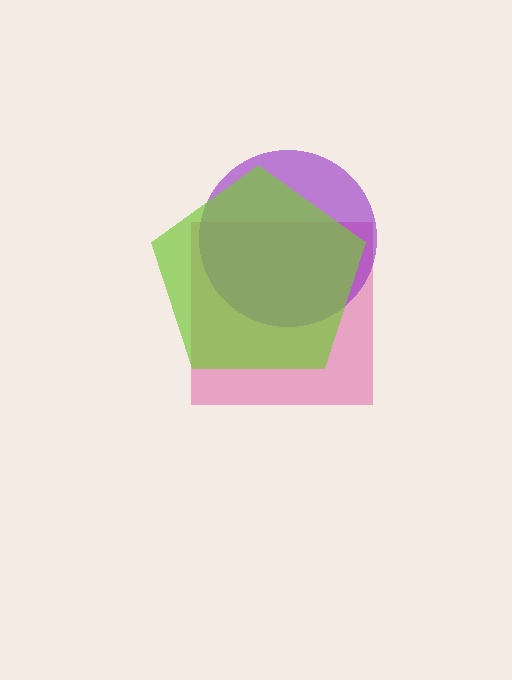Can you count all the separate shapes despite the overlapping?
Yes, there are 3 separate shapes.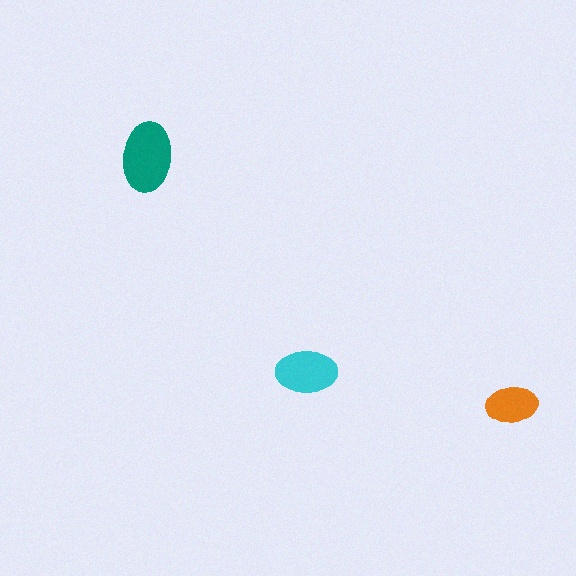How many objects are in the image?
There are 3 objects in the image.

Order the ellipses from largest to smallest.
the teal one, the cyan one, the orange one.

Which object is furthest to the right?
The orange ellipse is rightmost.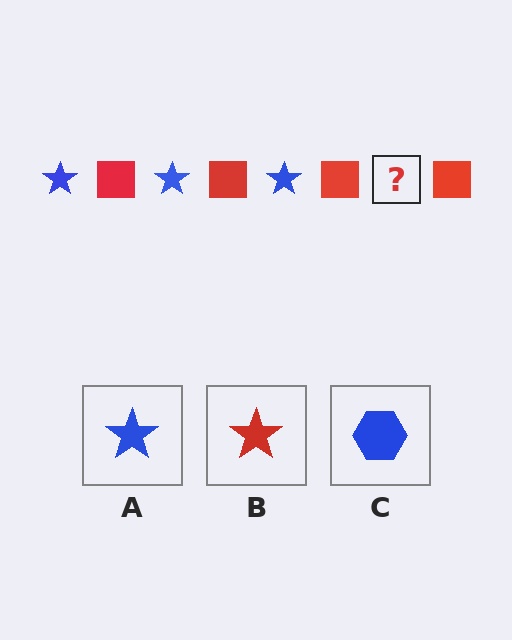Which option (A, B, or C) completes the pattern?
A.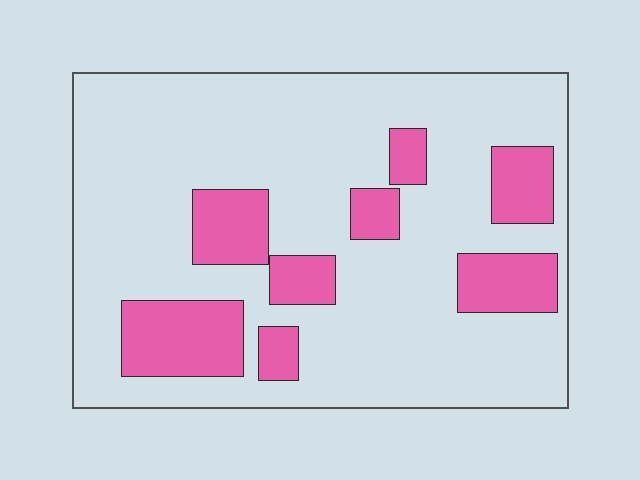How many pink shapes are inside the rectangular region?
8.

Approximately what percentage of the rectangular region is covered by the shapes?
Approximately 20%.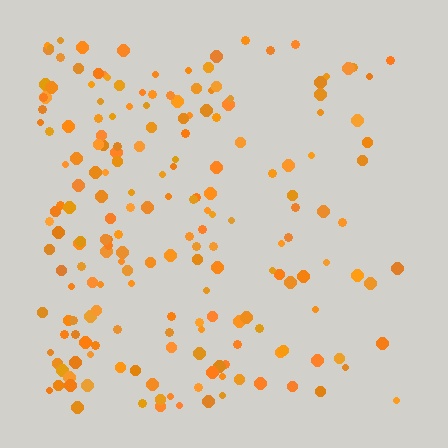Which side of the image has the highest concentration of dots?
The left.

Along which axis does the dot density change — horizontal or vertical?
Horizontal.